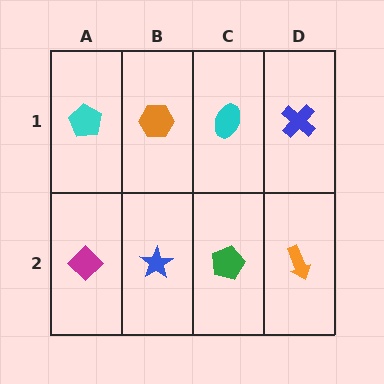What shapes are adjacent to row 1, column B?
A blue star (row 2, column B), a cyan pentagon (row 1, column A), a cyan ellipse (row 1, column C).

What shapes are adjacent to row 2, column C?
A cyan ellipse (row 1, column C), a blue star (row 2, column B), an orange arrow (row 2, column D).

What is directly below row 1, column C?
A green pentagon.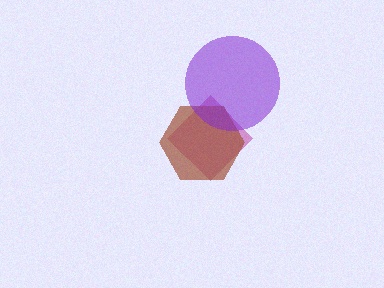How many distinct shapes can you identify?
There are 3 distinct shapes: a magenta diamond, a brown hexagon, a purple circle.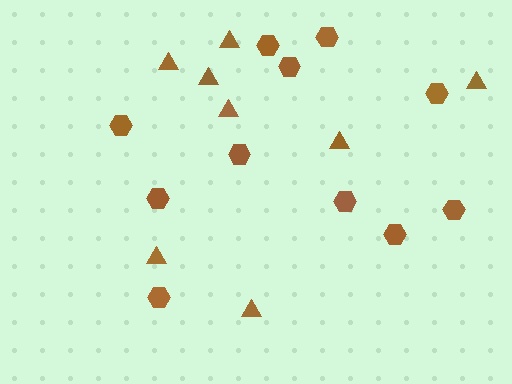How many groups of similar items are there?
There are 2 groups: one group of hexagons (11) and one group of triangles (8).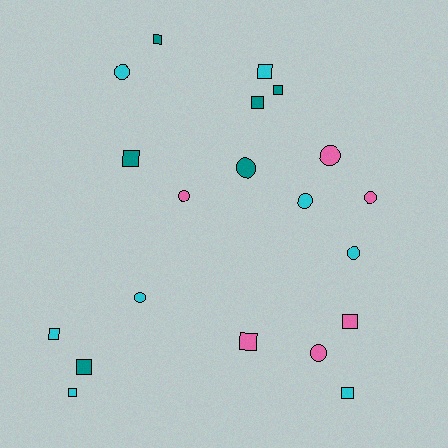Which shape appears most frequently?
Square, with 11 objects.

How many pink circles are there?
There are 4 pink circles.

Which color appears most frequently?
Cyan, with 8 objects.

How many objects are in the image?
There are 20 objects.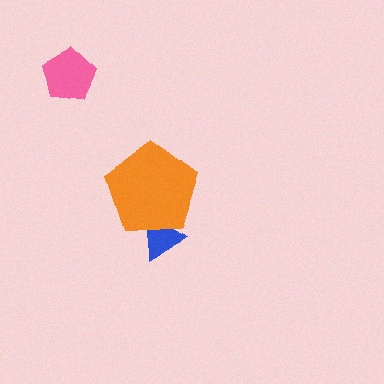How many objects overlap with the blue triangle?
1 object overlaps with the blue triangle.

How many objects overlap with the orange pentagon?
1 object overlaps with the orange pentagon.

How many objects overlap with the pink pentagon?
0 objects overlap with the pink pentagon.